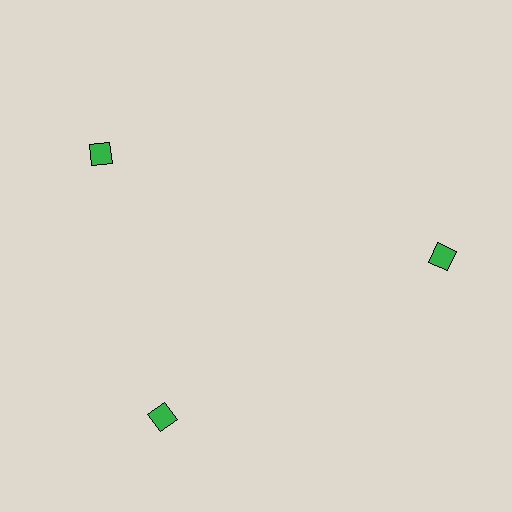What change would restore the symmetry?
The symmetry would be restored by rotating it back into even spacing with its neighbors so that all 3 squares sit at equal angles and equal distance from the center.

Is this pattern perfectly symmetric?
No. The 3 green squares are arranged in a ring, but one element near the 11 o'clock position is rotated out of alignment along the ring, breaking the 3-fold rotational symmetry.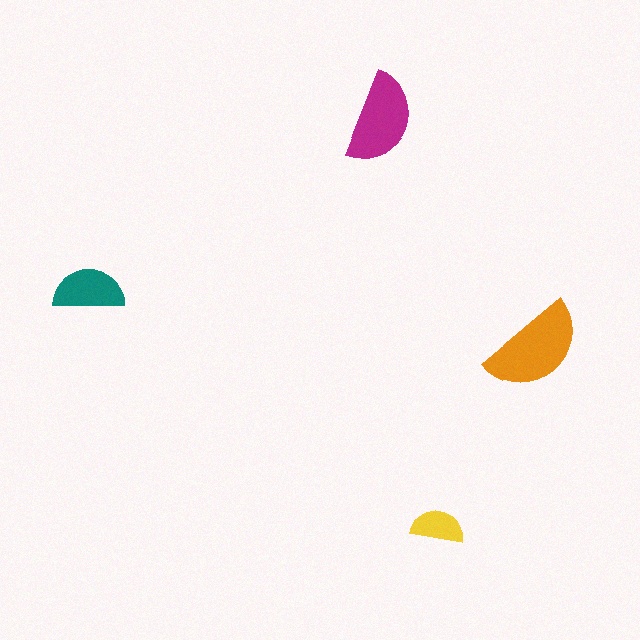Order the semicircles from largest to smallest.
the orange one, the magenta one, the teal one, the yellow one.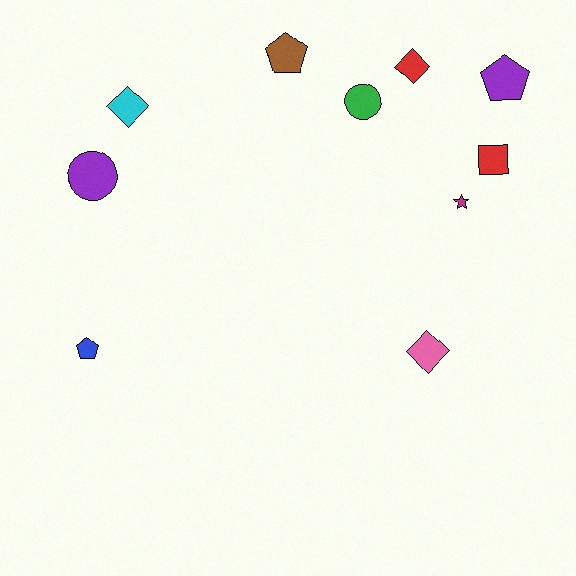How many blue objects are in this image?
There is 1 blue object.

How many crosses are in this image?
There are no crosses.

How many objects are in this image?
There are 10 objects.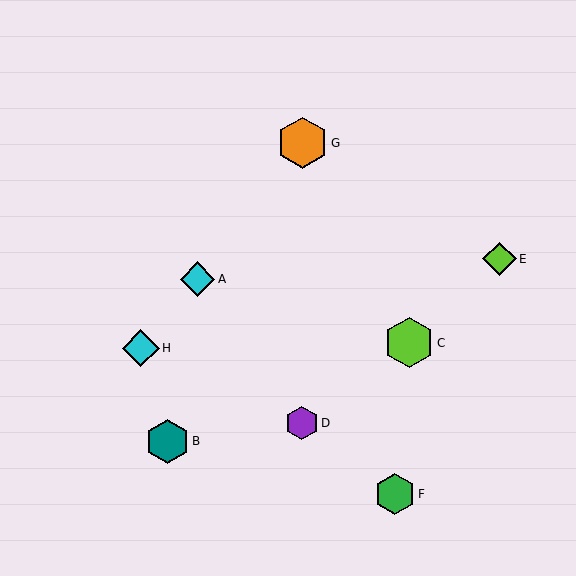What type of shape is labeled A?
Shape A is a cyan diamond.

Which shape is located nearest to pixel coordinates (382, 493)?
The green hexagon (labeled F) at (395, 494) is nearest to that location.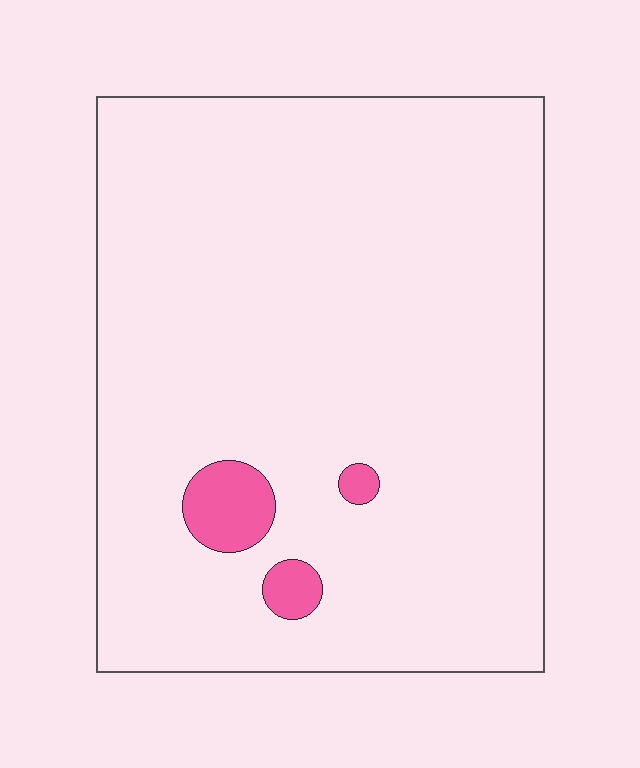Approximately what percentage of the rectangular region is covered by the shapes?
Approximately 5%.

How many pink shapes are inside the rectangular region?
3.